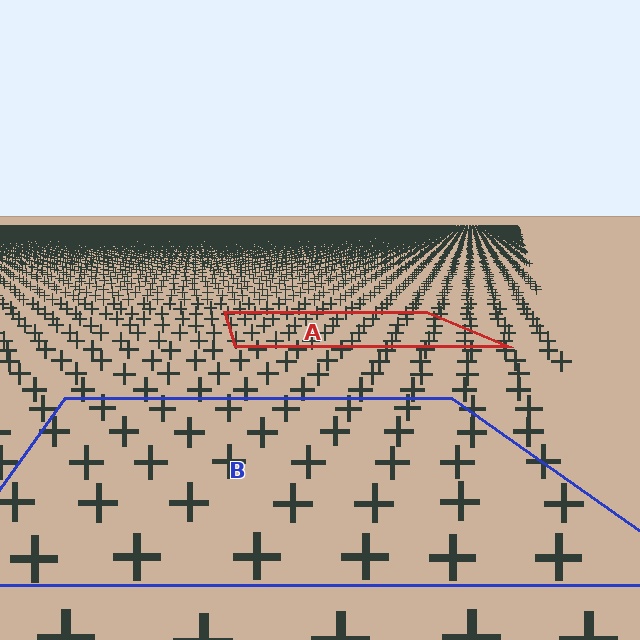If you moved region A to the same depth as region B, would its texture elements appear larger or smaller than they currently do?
They would appear larger. At a closer depth, the same texture elements are projected at a bigger on-screen size.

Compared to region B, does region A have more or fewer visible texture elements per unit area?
Region A has more texture elements per unit area — they are packed more densely because it is farther away.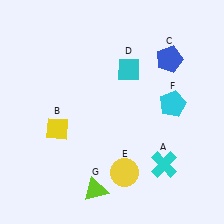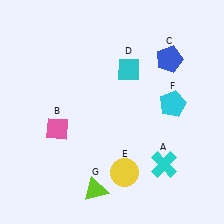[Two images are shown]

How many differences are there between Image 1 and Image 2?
There is 1 difference between the two images.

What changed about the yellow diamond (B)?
In Image 1, B is yellow. In Image 2, it changed to pink.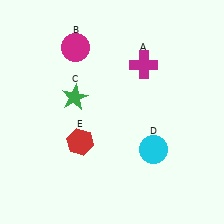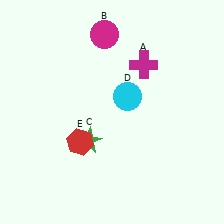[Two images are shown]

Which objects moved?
The objects that moved are: the magenta circle (B), the green star (C), the cyan circle (D).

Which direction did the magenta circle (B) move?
The magenta circle (B) moved right.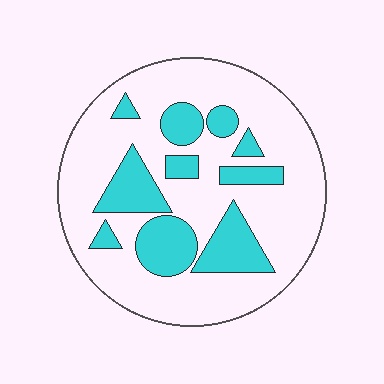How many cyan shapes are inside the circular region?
10.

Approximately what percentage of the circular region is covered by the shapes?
Approximately 25%.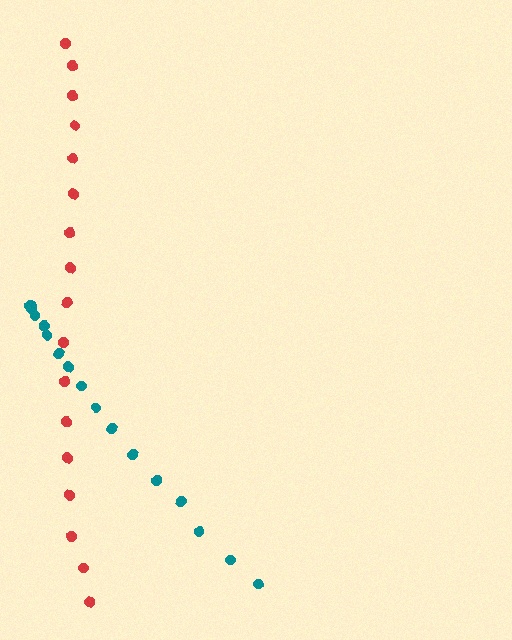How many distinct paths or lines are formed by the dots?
There are 2 distinct paths.